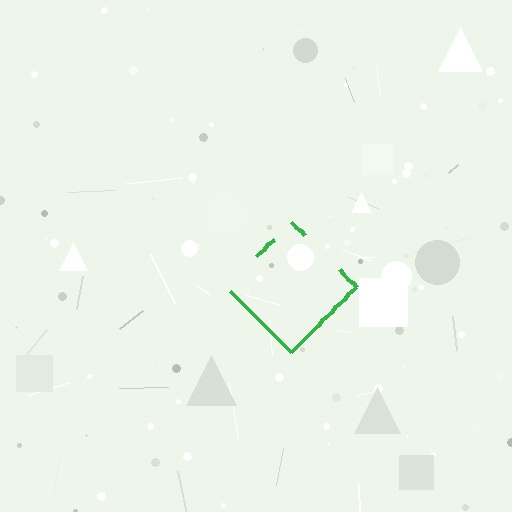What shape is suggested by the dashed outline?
The dashed outline suggests a diamond.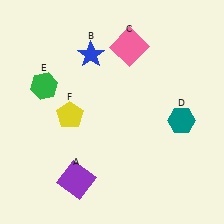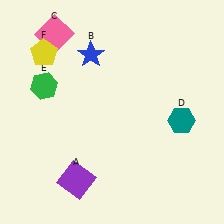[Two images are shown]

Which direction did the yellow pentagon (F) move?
The yellow pentagon (F) moved up.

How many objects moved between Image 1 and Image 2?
2 objects moved between the two images.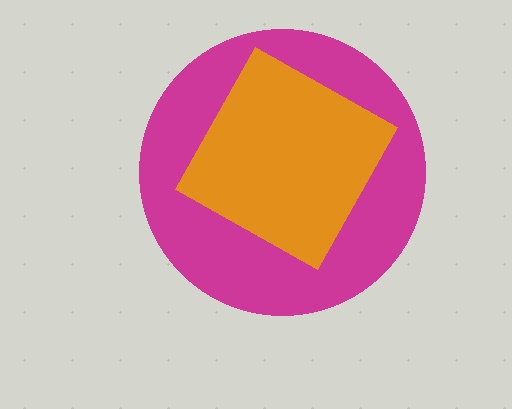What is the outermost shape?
The magenta circle.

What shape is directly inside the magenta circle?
The orange diamond.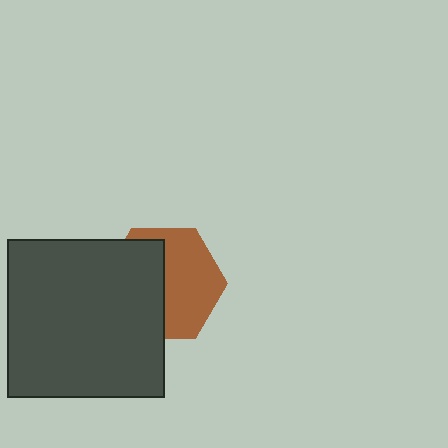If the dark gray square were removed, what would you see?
You would see the complete brown hexagon.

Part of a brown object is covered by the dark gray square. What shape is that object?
It is a hexagon.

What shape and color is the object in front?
The object in front is a dark gray square.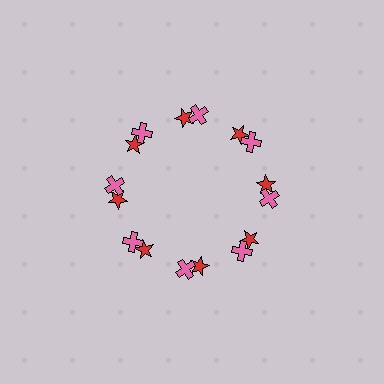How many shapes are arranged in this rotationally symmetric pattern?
There are 16 shapes, arranged in 8 groups of 2.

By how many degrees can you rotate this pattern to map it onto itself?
The pattern maps onto itself every 45 degrees of rotation.